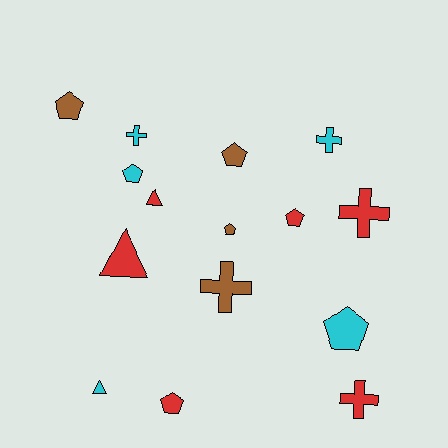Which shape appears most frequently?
Pentagon, with 7 objects.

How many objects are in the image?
There are 15 objects.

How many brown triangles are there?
There are no brown triangles.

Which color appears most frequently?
Red, with 6 objects.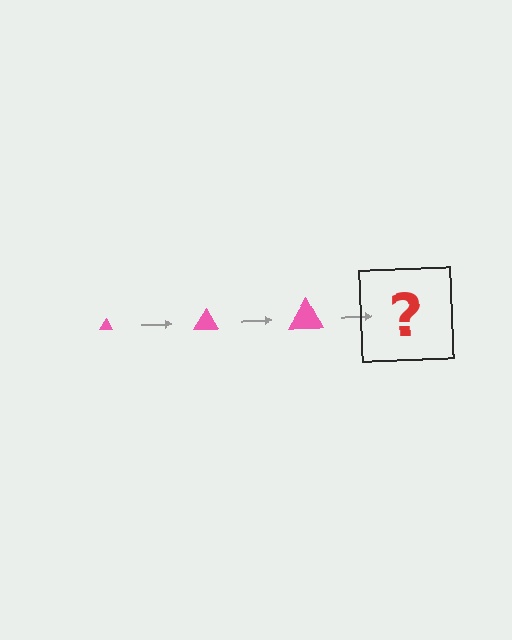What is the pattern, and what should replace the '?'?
The pattern is that the triangle gets progressively larger each step. The '?' should be a pink triangle, larger than the previous one.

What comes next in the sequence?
The next element should be a pink triangle, larger than the previous one.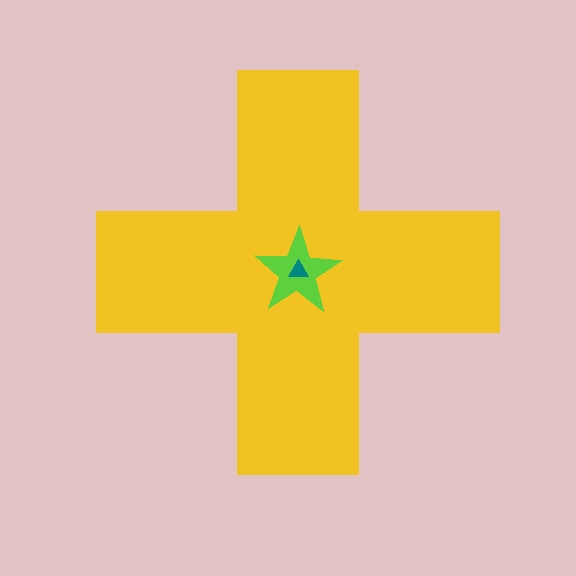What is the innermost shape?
The teal triangle.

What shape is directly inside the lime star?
The teal triangle.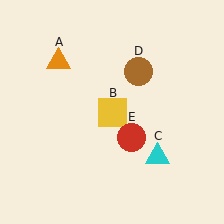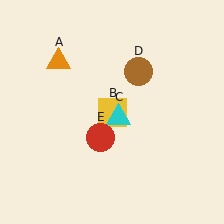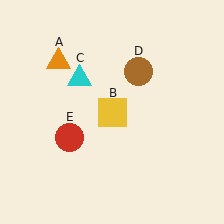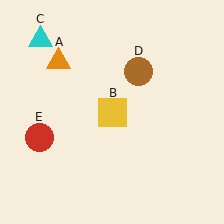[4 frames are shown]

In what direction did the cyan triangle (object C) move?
The cyan triangle (object C) moved up and to the left.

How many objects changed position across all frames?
2 objects changed position: cyan triangle (object C), red circle (object E).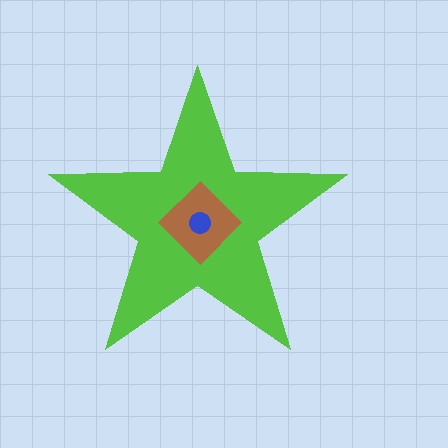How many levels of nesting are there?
3.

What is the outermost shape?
The lime star.